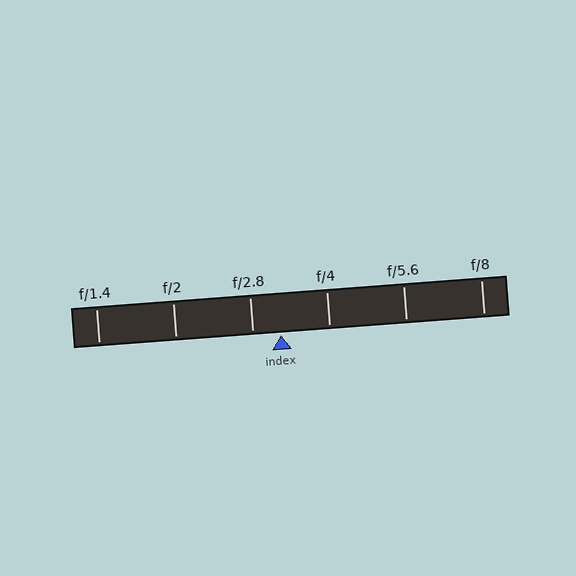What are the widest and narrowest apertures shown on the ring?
The widest aperture shown is f/1.4 and the narrowest is f/8.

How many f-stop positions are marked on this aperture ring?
There are 6 f-stop positions marked.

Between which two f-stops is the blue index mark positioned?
The index mark is between f/2.8 and f/4.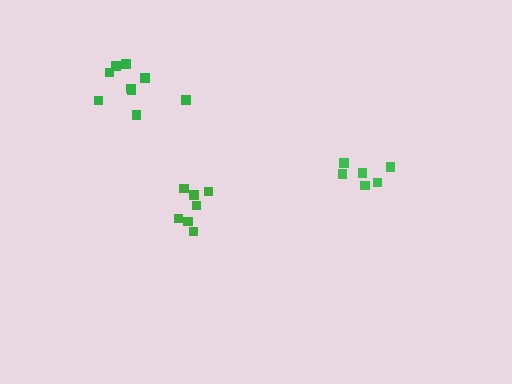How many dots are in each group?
Group 1: 9 dots, Group 2: 7 dots, Group 3: 6 dots (22 total).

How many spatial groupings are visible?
There are 3 spatial groupings.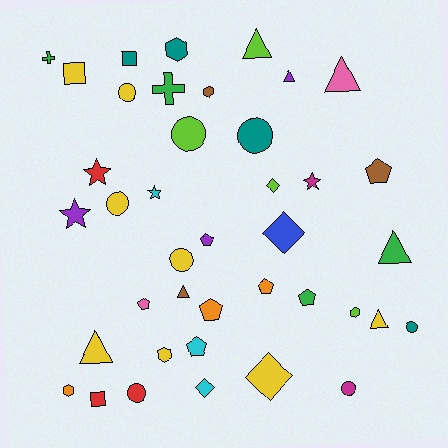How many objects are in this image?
There are 40 objects.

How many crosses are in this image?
There are 2 crosses.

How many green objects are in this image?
There are 4 green objects.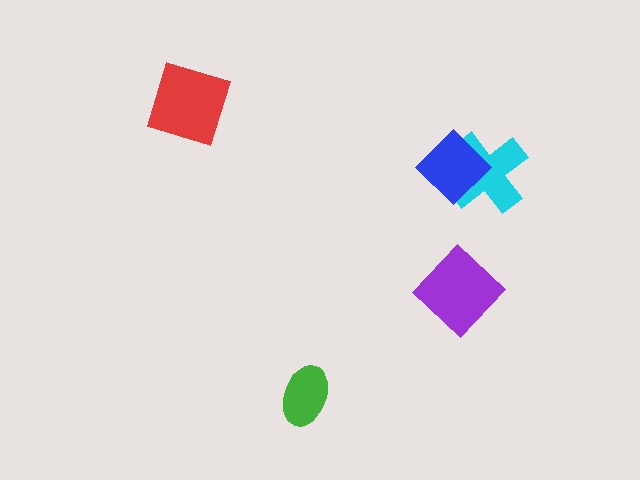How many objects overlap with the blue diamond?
1 object overlaps with the blue diamond.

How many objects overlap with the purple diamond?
0 objects overlap with the purple diamond.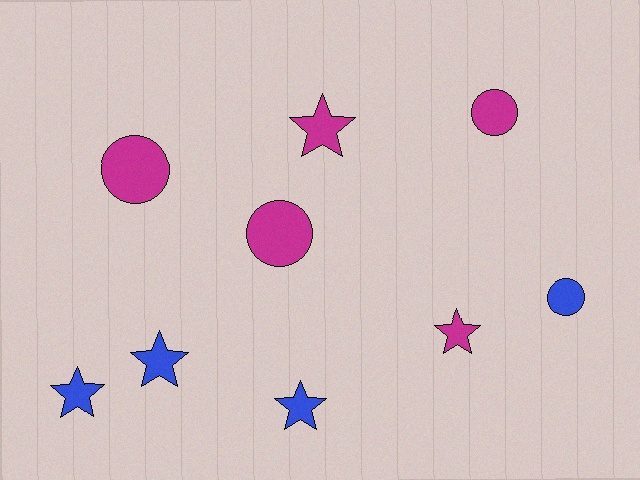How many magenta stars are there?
There are 2 magenta stars.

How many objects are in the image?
There are 9 objects.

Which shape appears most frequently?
Star, with 5 objects.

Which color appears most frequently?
Magenta, with 5 objects.